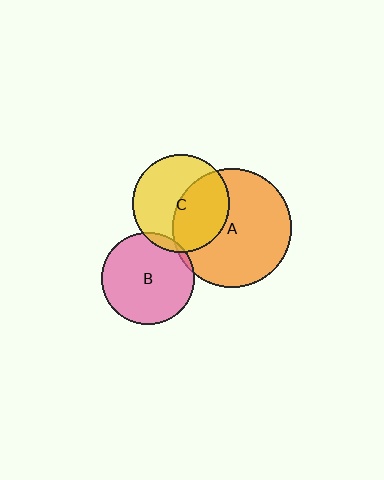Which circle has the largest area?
Circle A (orange).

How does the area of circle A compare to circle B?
Approximately 1.7 times.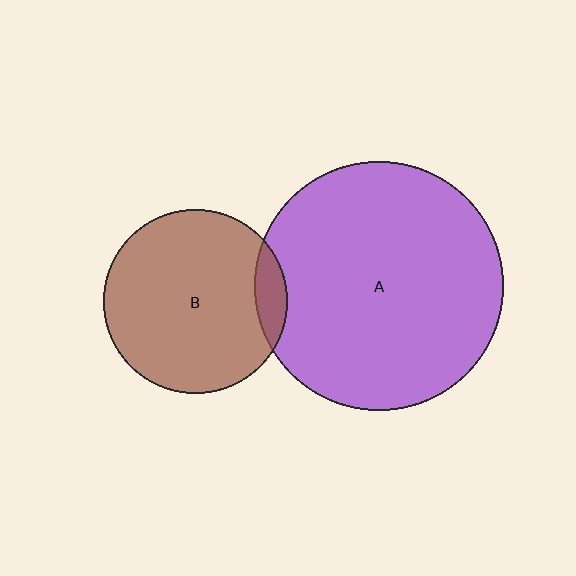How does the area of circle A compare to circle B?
Approximately 1.8 times.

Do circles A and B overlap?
Yes.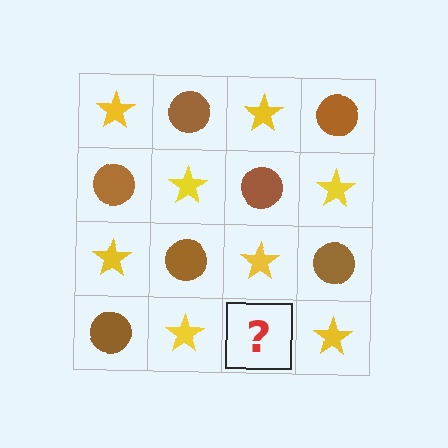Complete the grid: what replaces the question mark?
The question mark should be replaced with a brown circle.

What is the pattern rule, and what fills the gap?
The rule is that it alternates yellow star and brown circle in a checkerboard pattern. The gap should be filled with a brown circle.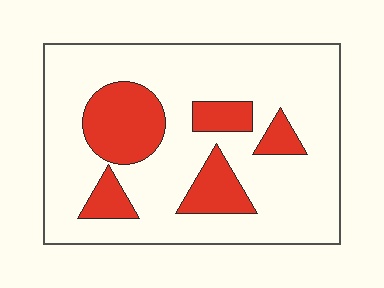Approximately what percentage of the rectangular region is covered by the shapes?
Approximately 20%.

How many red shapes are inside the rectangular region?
5.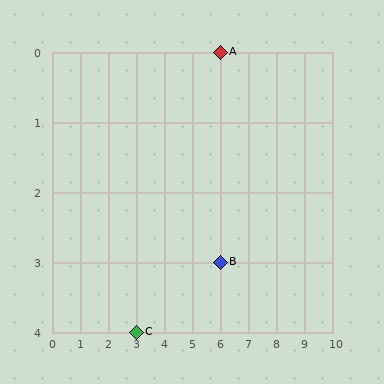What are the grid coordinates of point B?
Point B is at grid coordinates (6, 3).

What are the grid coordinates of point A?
Point A is at grid coordinates (6, 0).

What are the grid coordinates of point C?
Point C is at grid coordinates (3, 4).